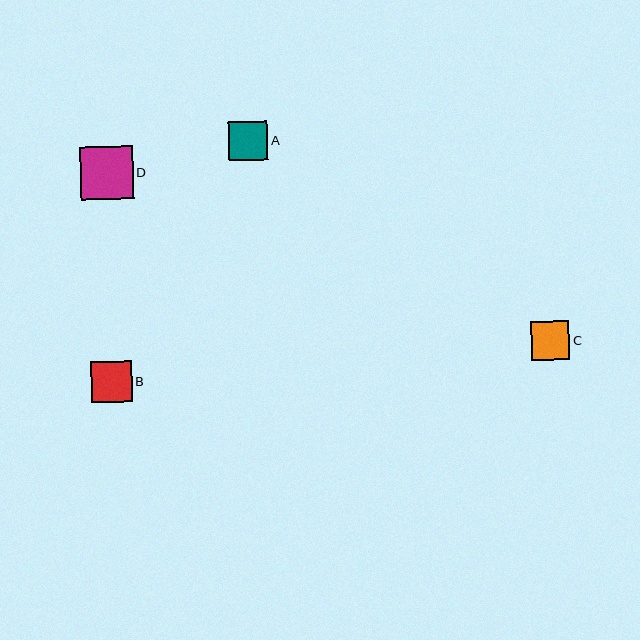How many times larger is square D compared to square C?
Square D is approximately 1.4 times the size of square C.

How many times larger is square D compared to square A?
Square D is approximately 1.3 times the size of square A.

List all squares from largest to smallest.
From largest to smallest: D, B, A, C.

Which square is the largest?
Square D is the largest with a size of approximately 53 pixels.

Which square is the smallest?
Square C is the smallest with a size of approximately 39 pixels.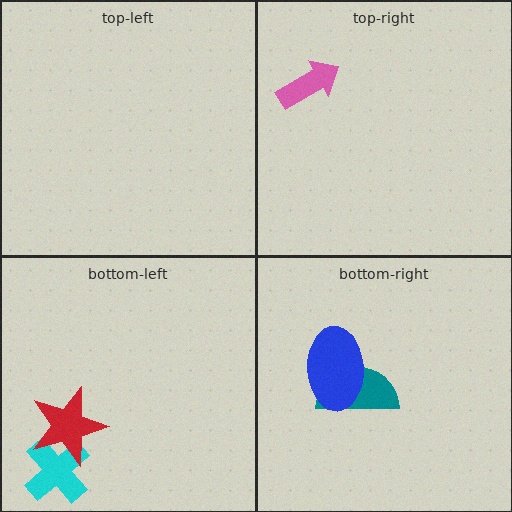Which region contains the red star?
The bottom-left region.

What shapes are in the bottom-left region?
The cyan cross, the red star.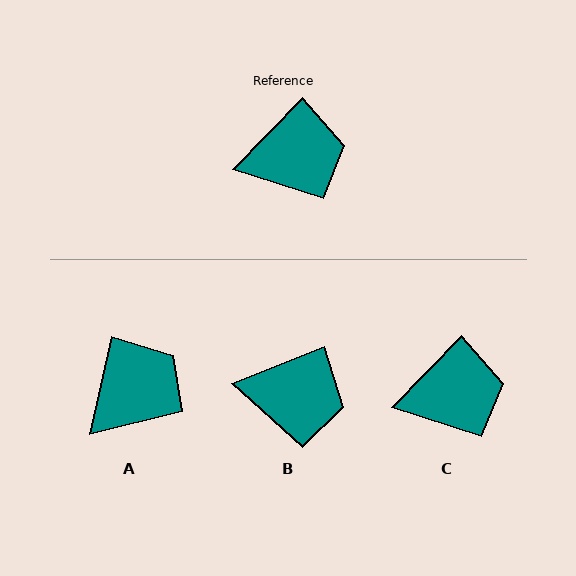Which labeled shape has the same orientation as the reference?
C.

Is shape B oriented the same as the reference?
No, it is off by about 24 degrees.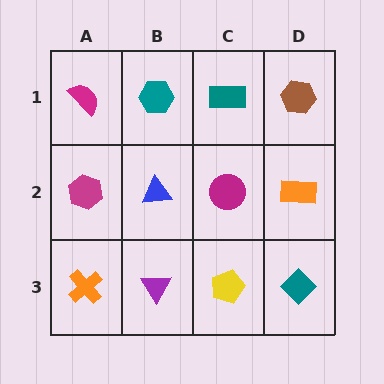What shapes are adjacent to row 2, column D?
A brown hexagon (row 1, column D), a teal diamond (row 3, column D), a magenta circle (row 2, column C).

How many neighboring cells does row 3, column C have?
3.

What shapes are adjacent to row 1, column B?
A blue triangle (row 2, column B), a magenta semicircle (row 1, column A), a teal rectangle (row 1, column C).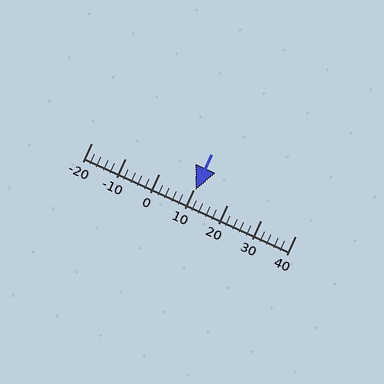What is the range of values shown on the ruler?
The ruler shows values from -20 to 40.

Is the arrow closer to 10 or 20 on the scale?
The arrow is closer to 10.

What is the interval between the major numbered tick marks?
The major tick marks are spaced 10 units apart.